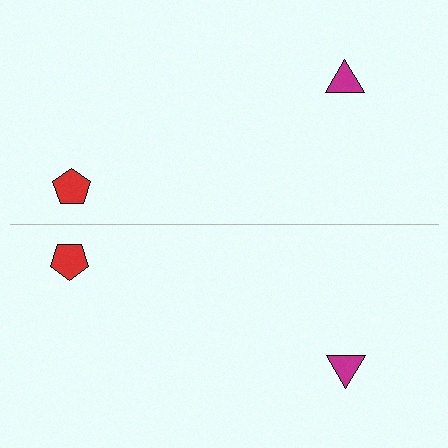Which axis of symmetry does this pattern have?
The pattern has a horizontal axis of symmetry running through the center of the image.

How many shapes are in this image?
There are 4 shapes in this image.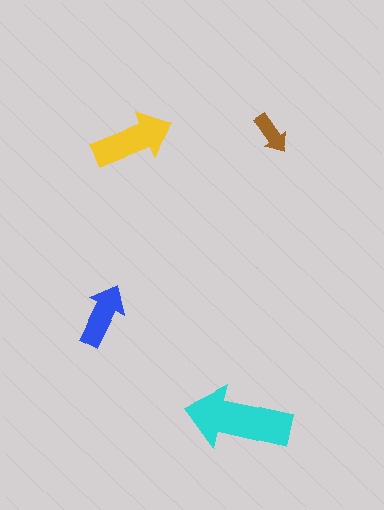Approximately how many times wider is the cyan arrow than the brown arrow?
About 2.5 times wider.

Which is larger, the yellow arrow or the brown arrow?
The yellow one.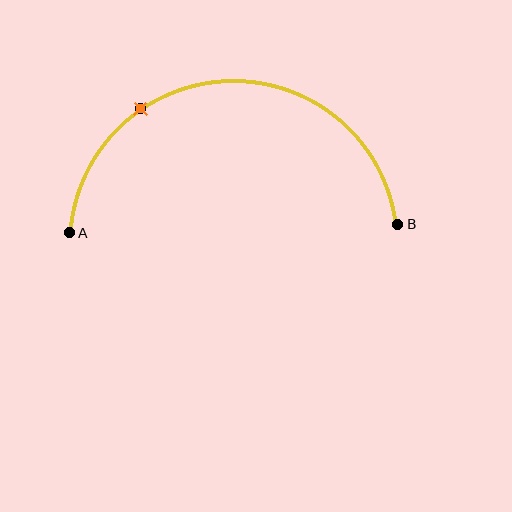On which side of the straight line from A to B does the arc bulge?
The arc bulges above the straight line connecting A and B.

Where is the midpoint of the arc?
The arc midpoint is the point on the curve farthest from the straight line joining A and B. It sits above that line.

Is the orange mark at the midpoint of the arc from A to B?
No. The orange mark lies on the arc but is closer to endpoint A. The arc midpoint would be at the point on the curve equidistant along the arc from both A and B.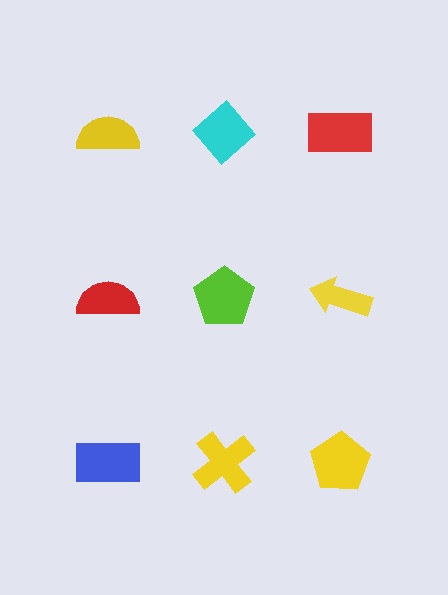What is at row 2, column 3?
A yellow arrow.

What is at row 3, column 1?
A blue rectangle.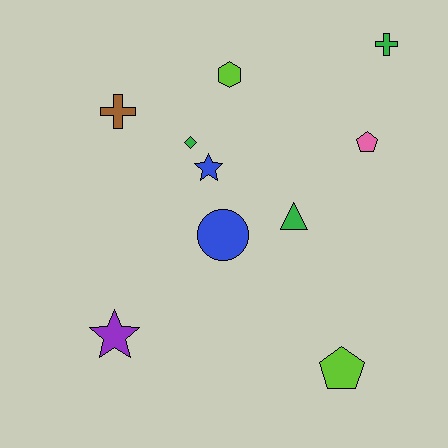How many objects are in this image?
There are 10 objects.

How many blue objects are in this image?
There are 2 blue objects.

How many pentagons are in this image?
There are 2 pentagons.